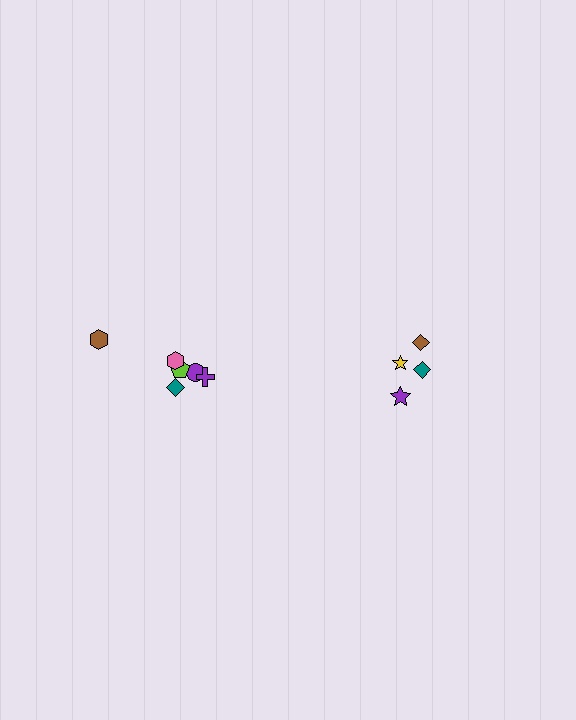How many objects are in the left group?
There are 6 objects.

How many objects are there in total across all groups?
There are 10 objects.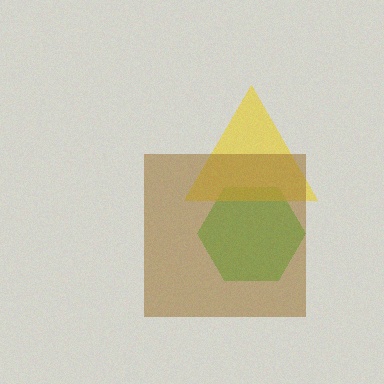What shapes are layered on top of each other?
The layered shapes are: a green hexagon, a yellow triangle, a brown square.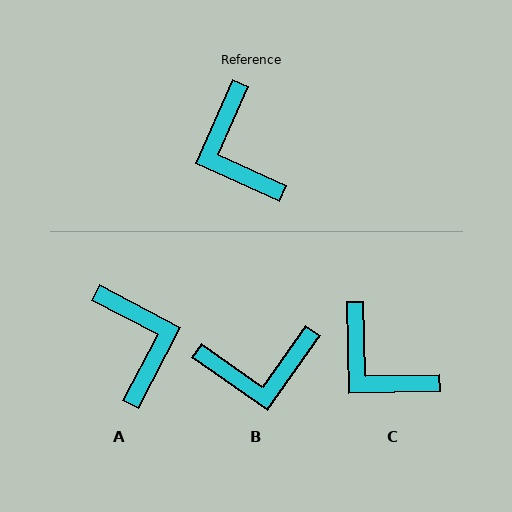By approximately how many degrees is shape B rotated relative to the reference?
Approximately 79 degrees counter-clockwise.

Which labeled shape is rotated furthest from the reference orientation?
A, about 177 degrees away.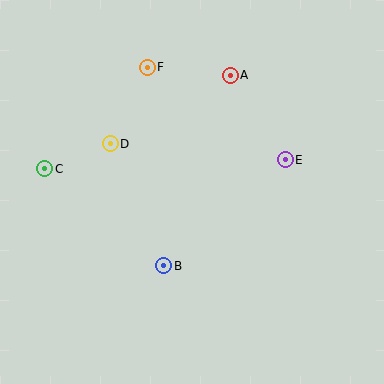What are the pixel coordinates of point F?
Point F is at (147, 67).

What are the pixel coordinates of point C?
Point C is at (45, 169).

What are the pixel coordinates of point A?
Point A is at (230, 75).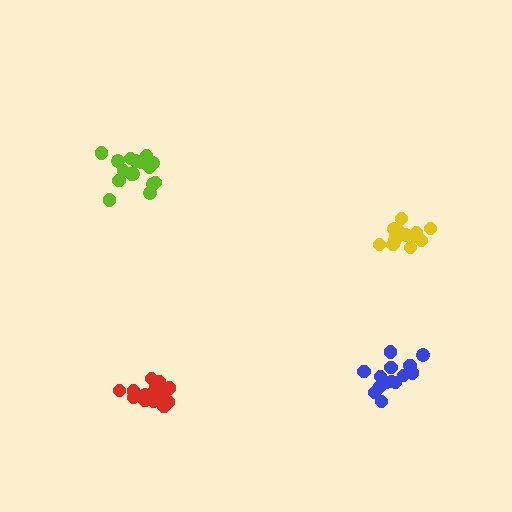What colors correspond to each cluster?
The clusters are colored: lime, yellow, blue, red.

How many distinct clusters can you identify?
There are 4 distinct clusters.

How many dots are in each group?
Group 1: 16 dots, Group 2: 13 dots, Group 3: 14 dots, Group 4: 16 dots (59 total).